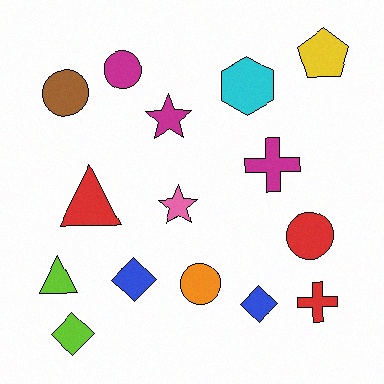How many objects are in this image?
There are 15 objects.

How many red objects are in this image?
There are 3 red objects.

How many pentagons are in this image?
There is 1 pentagon.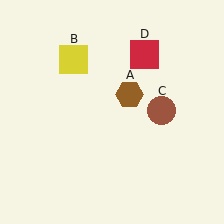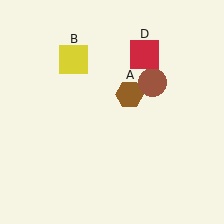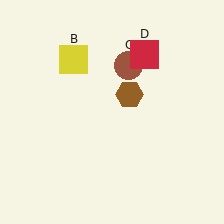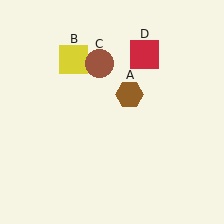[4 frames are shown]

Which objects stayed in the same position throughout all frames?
Brown hexagon (object A) and yellow square (object B) and red square (object D) remained stationary.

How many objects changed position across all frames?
1 object changed position: brown circle (object C).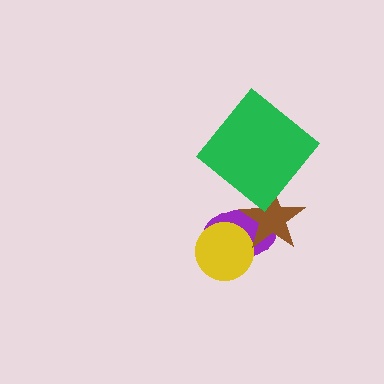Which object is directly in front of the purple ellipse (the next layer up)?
The yellow circle is directly in front of the purple ellipse.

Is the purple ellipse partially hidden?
Yes, it is partially covered by another shape.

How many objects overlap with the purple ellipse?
2 objects overlap with the purple ellipse.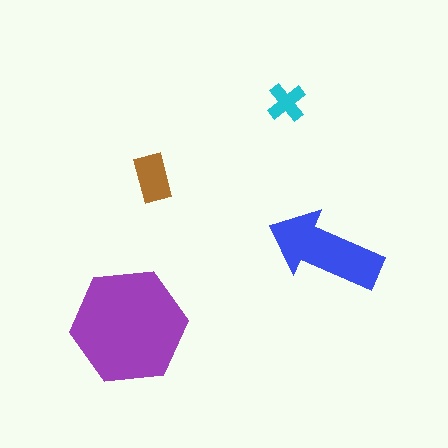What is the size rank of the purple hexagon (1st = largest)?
1st.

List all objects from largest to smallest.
The purple hexagon, the blue arrow, the brown rectangle, the cyan cross.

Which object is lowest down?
The purple hexagon is bottommost.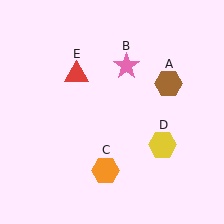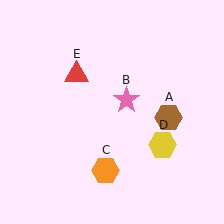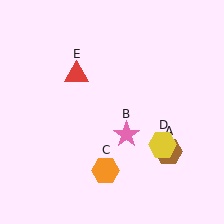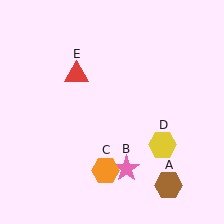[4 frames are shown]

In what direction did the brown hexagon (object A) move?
The brown hexagon (object A) moved down.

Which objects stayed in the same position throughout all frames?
Orange hexagon (object C) and yellow hexagon (object D) and red triangle (object E) remained stationary.